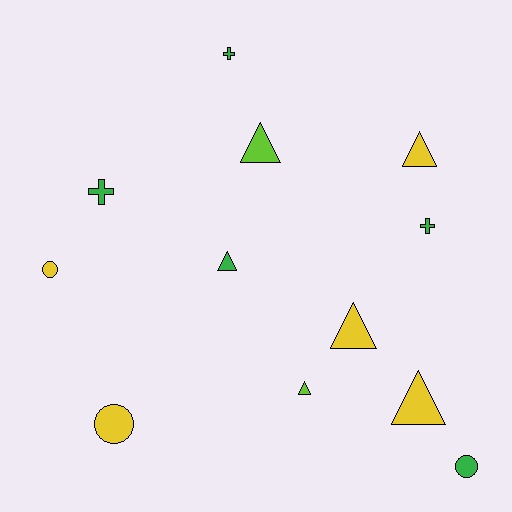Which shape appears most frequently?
Triangle, with 6 objects.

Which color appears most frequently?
Yellow, with 5 objects.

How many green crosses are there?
There are 3 green crosses.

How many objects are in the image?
There are 12 objects.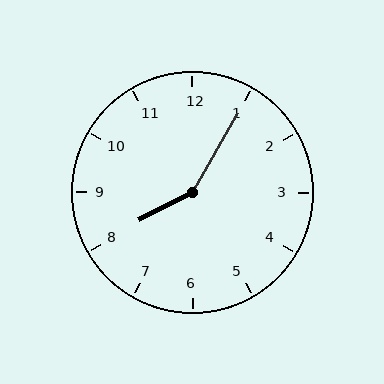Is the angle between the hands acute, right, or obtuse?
It is obtuse.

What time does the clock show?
8:05.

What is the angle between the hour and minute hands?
Approximately 148 degrees.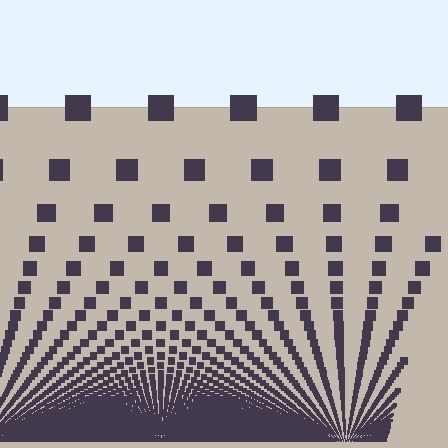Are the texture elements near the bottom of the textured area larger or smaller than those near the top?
Smaller. The gradient is inverted — elements near the bottom are smaller and denser.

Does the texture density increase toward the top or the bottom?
Density increases toward the bottom.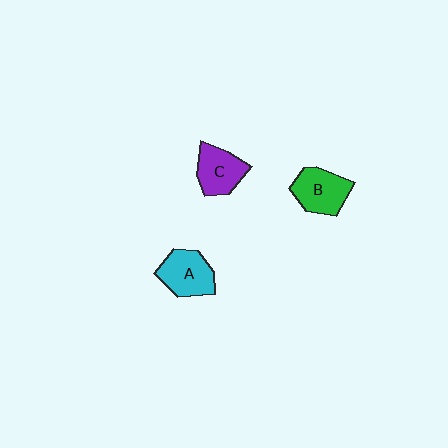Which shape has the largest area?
Shape A (cyan).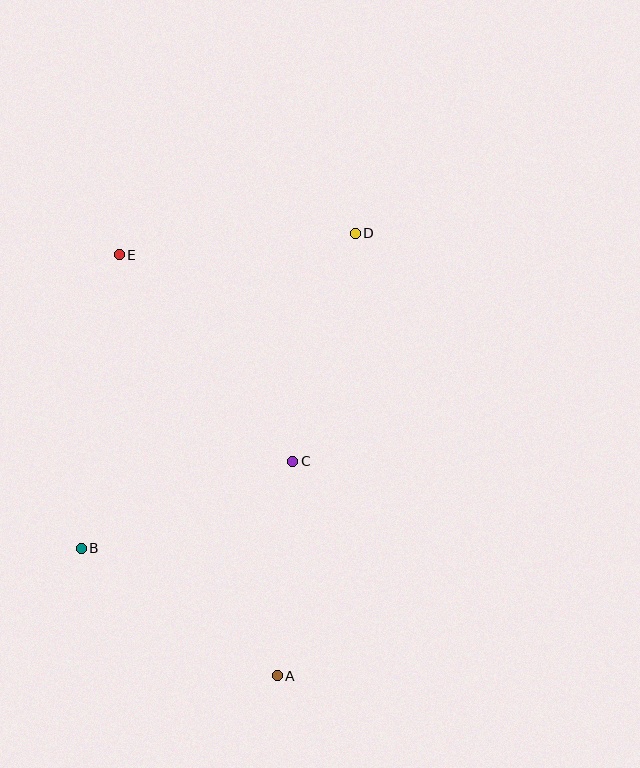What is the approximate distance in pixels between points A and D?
The distance between A and D is approximately 449 pixels.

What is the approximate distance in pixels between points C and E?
The distance between C and E is approximately 270 pixels.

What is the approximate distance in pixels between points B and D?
The distance between B and D is approximately 417 pixels.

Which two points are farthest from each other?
Points A and E are farthest from each other.